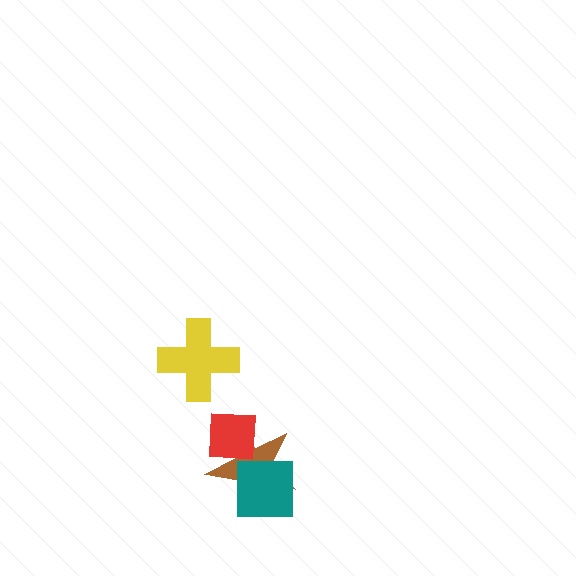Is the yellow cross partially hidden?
No, no other shape covers it.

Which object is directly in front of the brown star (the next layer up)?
The teal square is directly in front of the brown star.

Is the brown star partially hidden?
Yes, it is partially covered by another shape.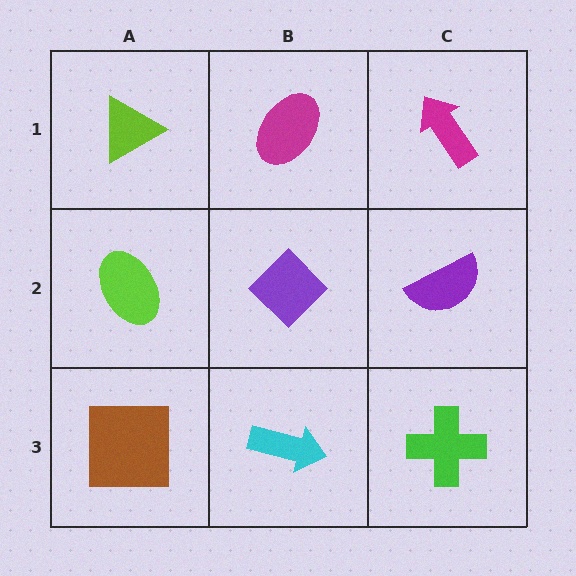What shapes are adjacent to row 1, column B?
A purple diamond (row 2, column B), a lime triangle (row 1, column A), a magenta arrow (row 1, column C).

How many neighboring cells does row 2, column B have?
4.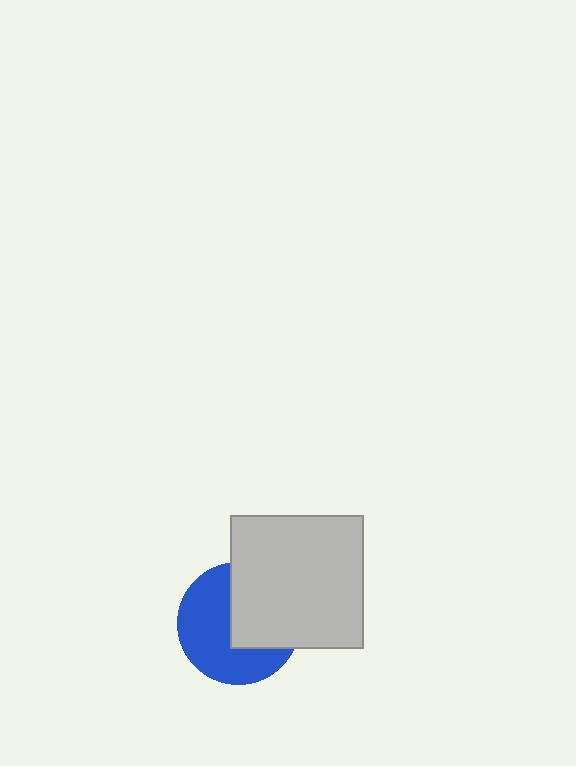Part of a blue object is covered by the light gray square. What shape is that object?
It is a circle.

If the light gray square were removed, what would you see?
You would see the complete blue circle.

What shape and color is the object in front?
The object in front is a light gray square.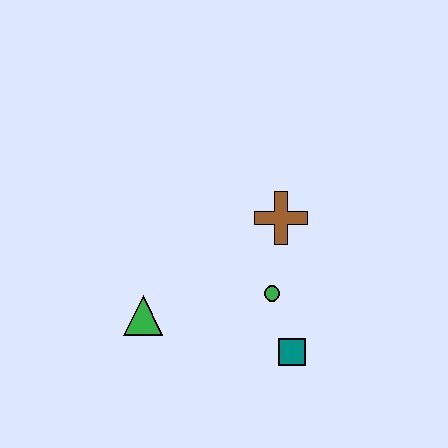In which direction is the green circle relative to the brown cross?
The green circle is below the brown cross.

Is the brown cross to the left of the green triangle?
No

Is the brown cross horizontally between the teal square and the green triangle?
Yes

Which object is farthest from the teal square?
The green triangle is farthest from the teal square.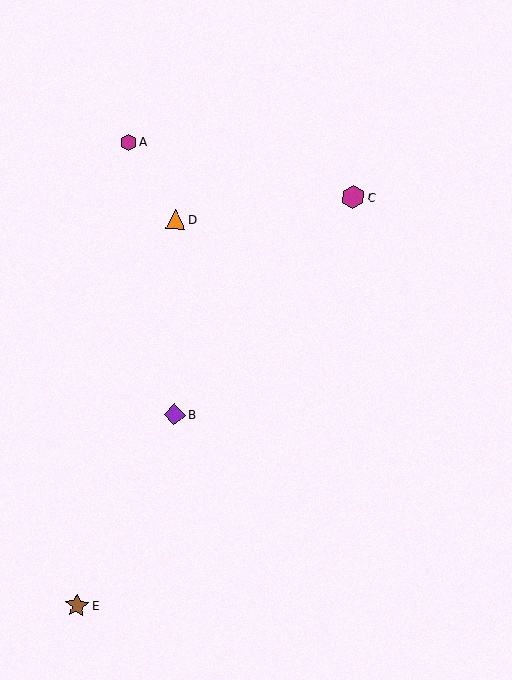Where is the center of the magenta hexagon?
The center of the magenta hexagon is at (129, 142).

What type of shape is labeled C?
Shape C is a magenta hexagon.